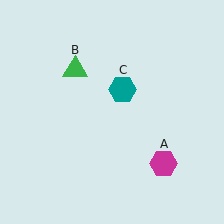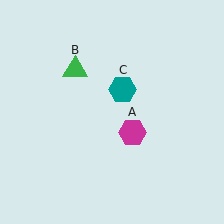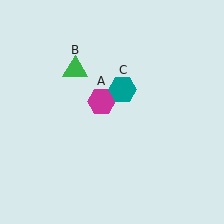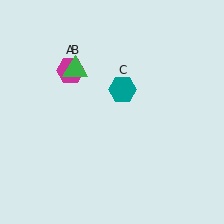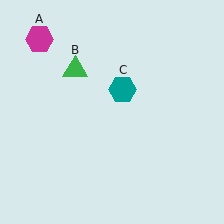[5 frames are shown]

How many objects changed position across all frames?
1 object changed position: magenta hexagon (object A).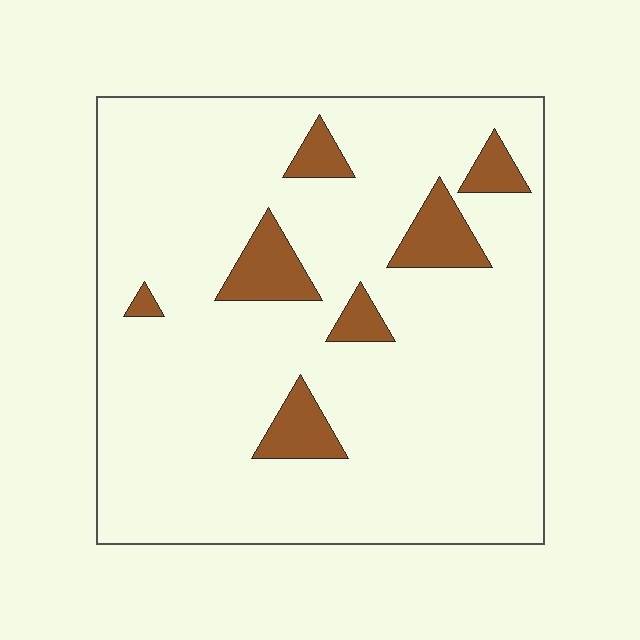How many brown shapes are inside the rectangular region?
7.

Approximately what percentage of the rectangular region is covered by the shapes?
Approximately 10%.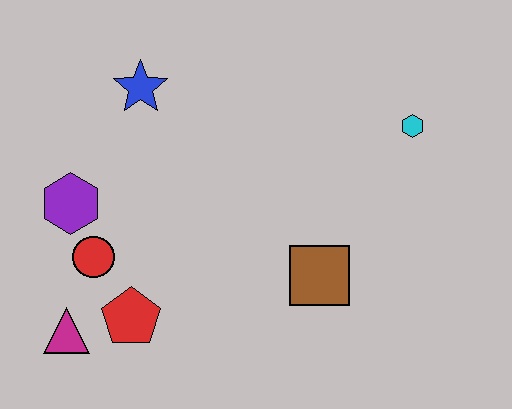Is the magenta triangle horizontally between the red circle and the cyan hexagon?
No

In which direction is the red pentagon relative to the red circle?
The red pentagon is below the red circle.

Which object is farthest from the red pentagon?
The cyan hexagon is farthest from the red pentagon.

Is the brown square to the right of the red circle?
Yes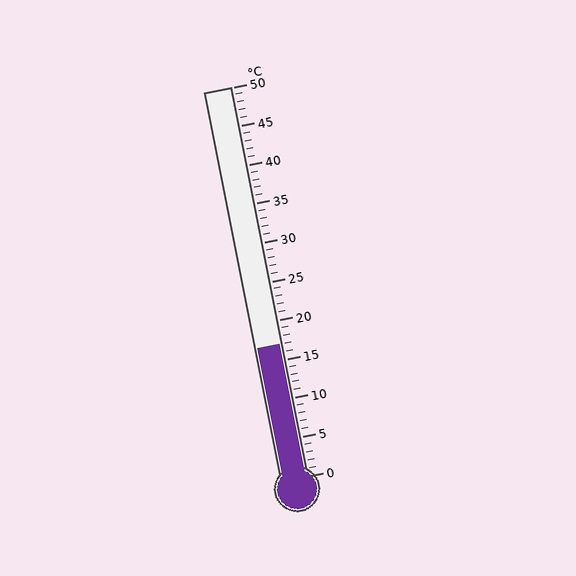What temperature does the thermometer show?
The thermometer shows approximately 17°C.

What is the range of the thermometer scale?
The thermometer scale ranges from 0°C to 50°C.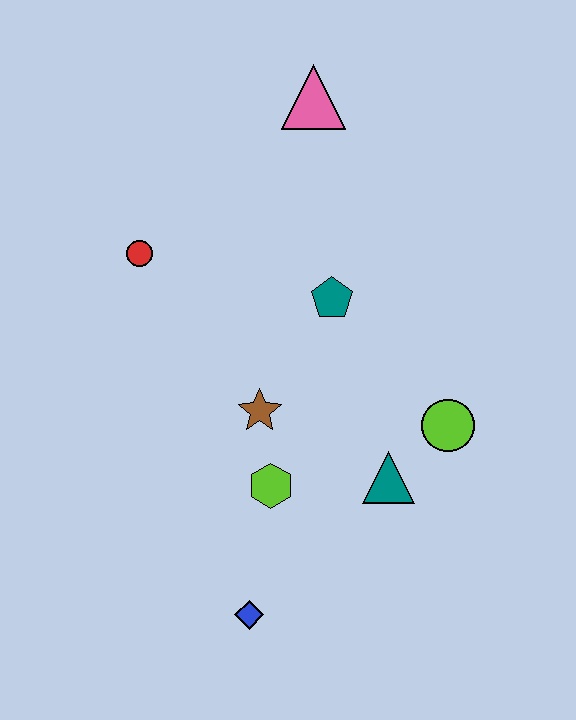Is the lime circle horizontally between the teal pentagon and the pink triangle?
No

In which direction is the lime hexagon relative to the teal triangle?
The lime hexagon is to the left of the teal triangle.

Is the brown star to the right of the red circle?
Yes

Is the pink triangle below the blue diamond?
No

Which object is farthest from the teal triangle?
The pink triangle is farthest from the teal triangle.